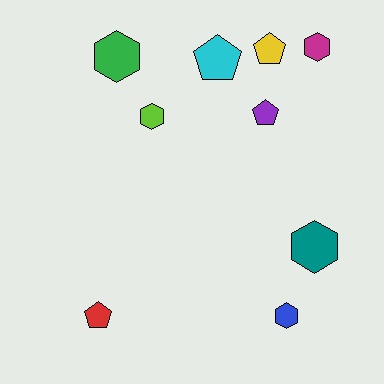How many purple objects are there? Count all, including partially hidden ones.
There is 1 purple object.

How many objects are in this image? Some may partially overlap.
There are 9 objects.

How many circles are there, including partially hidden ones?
There are no circles.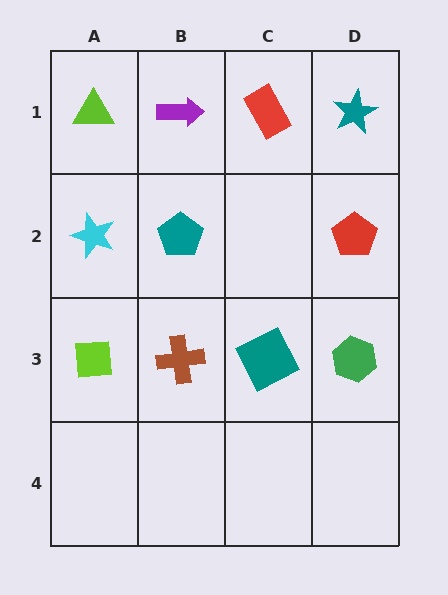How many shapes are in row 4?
0 shapes.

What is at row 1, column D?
A teal star.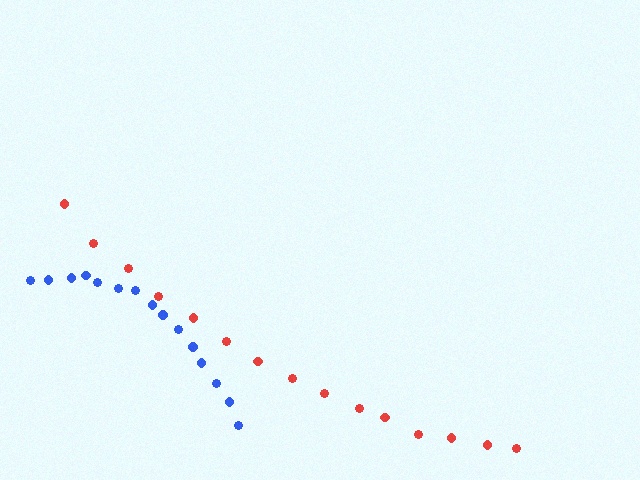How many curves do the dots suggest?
There are 2 distinct paths.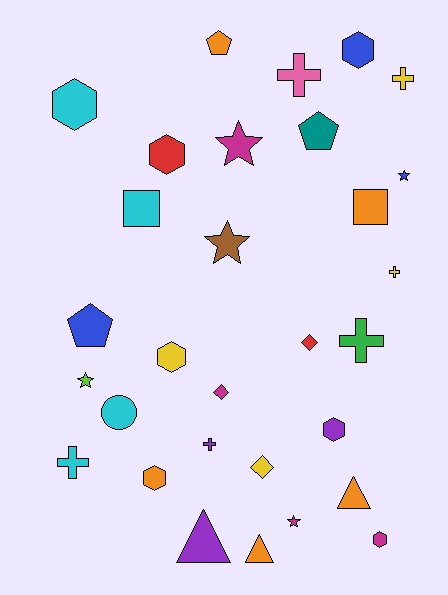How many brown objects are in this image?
There is 1 brown object.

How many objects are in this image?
There are 30 objects.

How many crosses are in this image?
There are 6 crosses.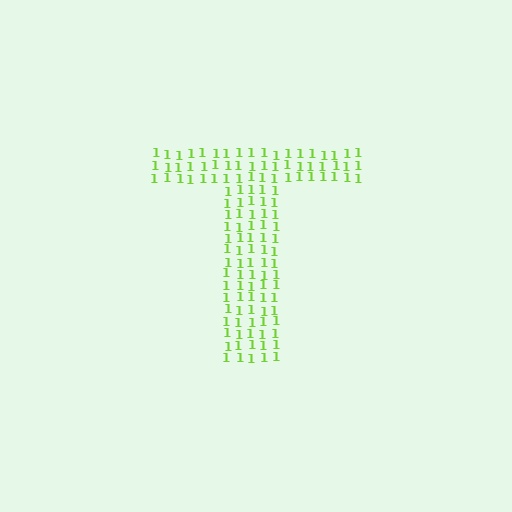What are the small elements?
The small elements are digit 1's.